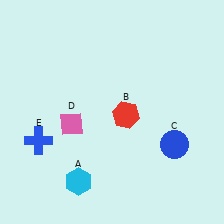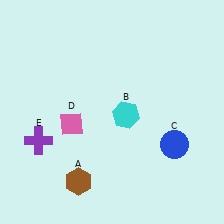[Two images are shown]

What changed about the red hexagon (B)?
In Image 1, B is red. In Image 2, it changed to cyan.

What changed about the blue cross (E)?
In Image 1, E is blue. In Image 2, it changed to purple.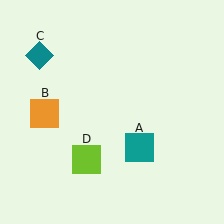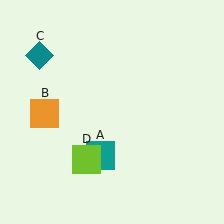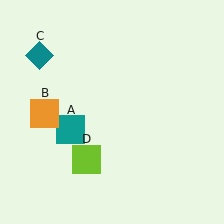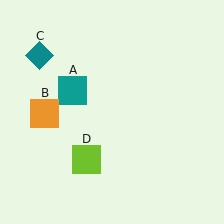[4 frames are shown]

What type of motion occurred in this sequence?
The teal square (object A) rotated clockwise around the center of the scene.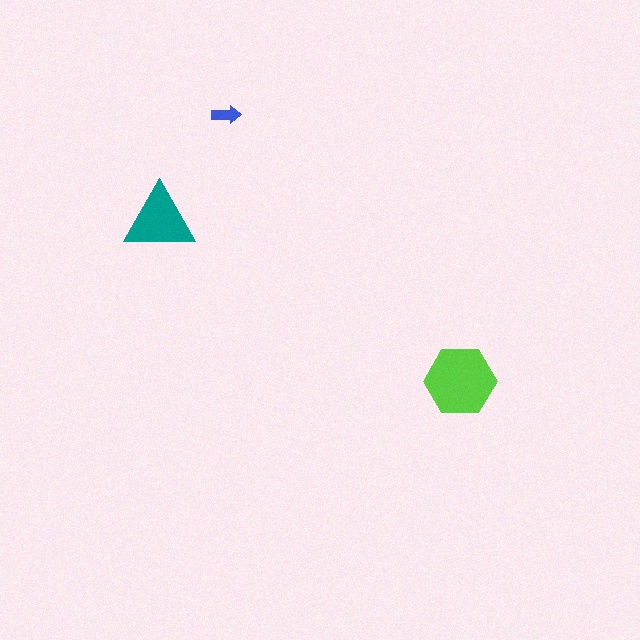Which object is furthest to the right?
The lime hexagon is rightmost.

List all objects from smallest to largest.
The blue arrow, the teal triangle, the lime hexagon.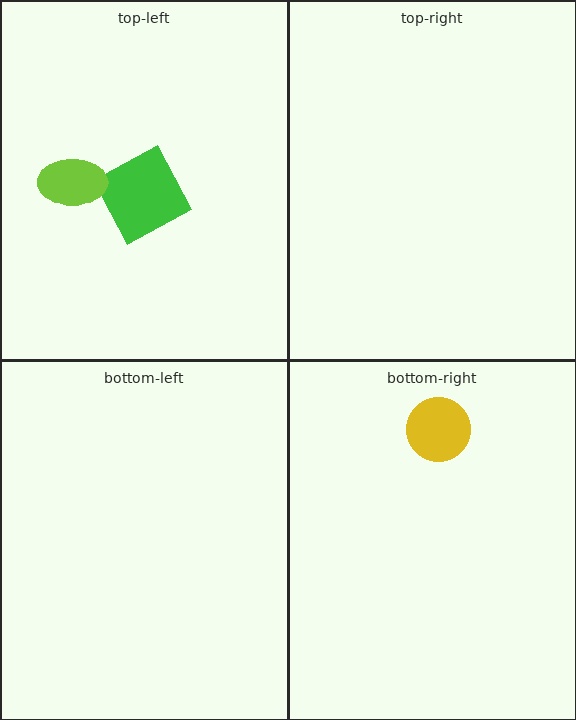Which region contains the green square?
The top-left region.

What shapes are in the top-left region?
The green square, the lime ellipse.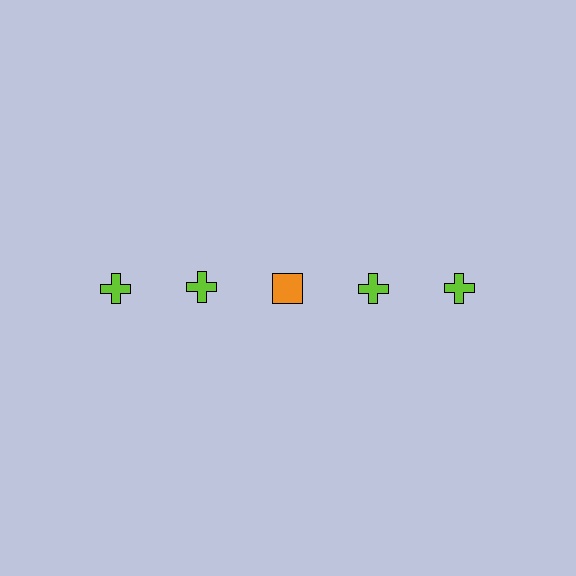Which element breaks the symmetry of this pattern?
The orange square in the top row, center column breaks the symmetry. All other shapes are lime crosses.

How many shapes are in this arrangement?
There are 5 shapes arranged in a grid pattern.